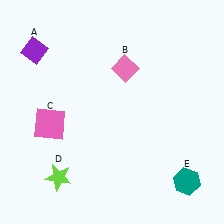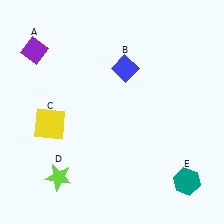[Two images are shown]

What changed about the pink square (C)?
In Image 1, C is pink. In Image 2, it changed to yellow.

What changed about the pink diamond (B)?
In Image 1, B is pink. In Image 2, it changed to blue.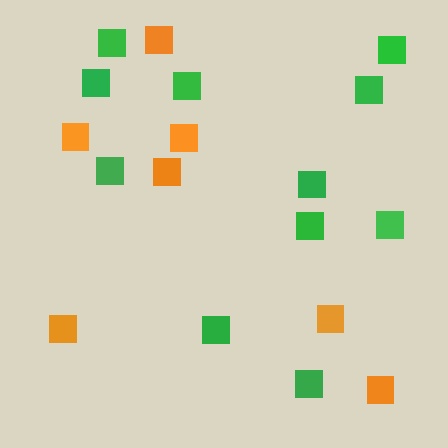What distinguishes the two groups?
There are 2 groups: one group of orange squares (7) and one group of green squares (11).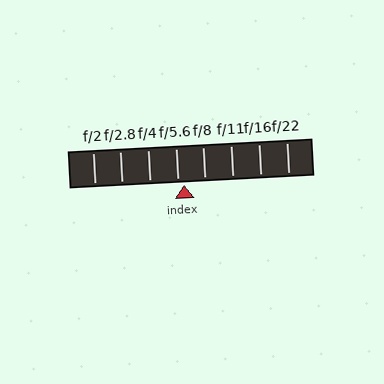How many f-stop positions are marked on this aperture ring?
There are 8 f-stop positions marked.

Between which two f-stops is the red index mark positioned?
The index mark is between f/5.6 and f/8.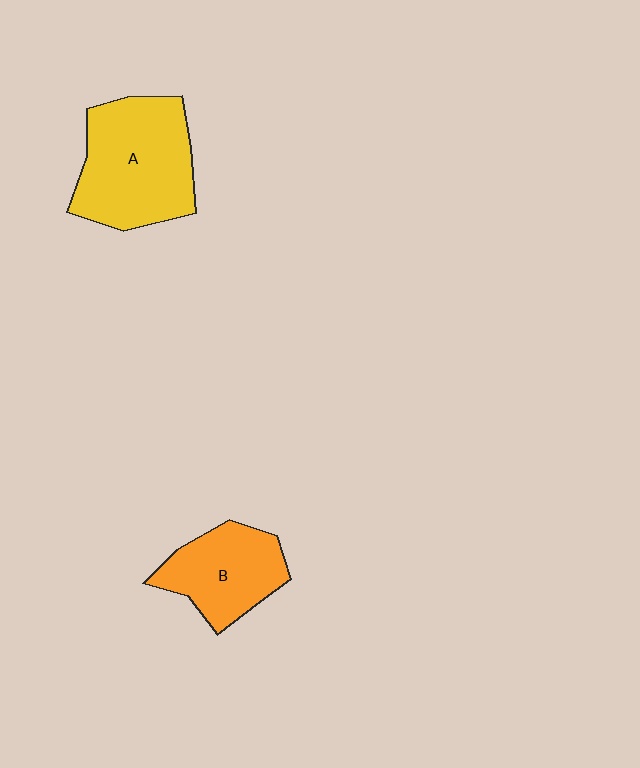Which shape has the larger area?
Shape A (yellow).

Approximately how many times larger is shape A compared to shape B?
Approximately 1.5 times.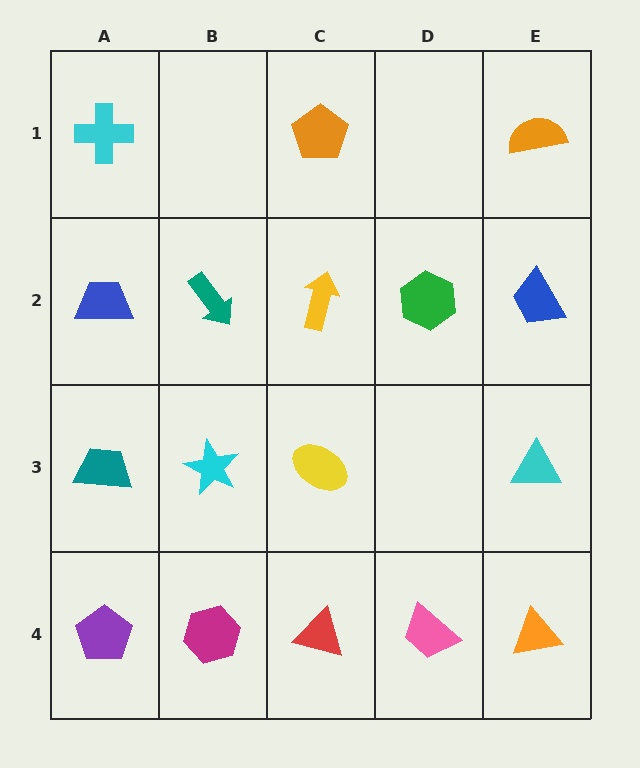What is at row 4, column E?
An orange triangle.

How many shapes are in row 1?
3 shapes.